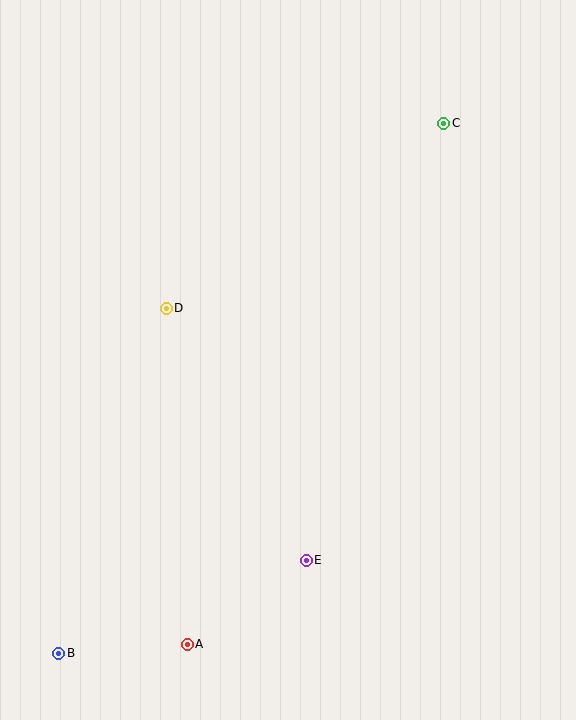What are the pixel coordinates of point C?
Point C is at (444, 123).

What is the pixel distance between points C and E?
The distance between C and E is 458 pixels.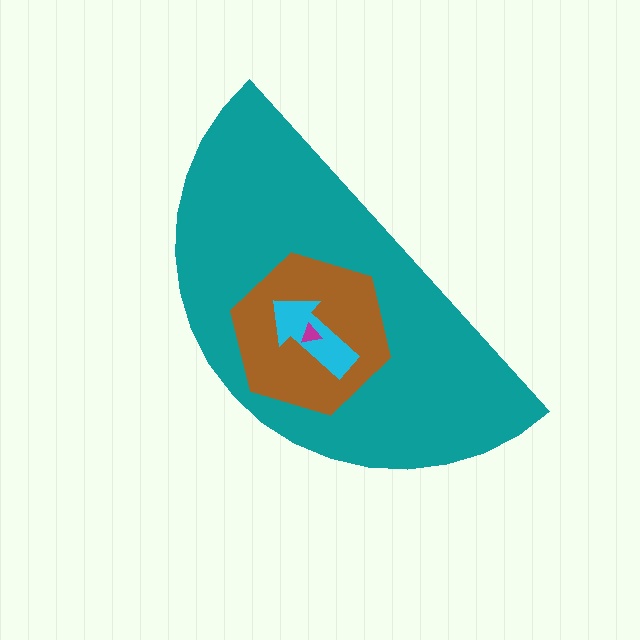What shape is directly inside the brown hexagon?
The cyan arrow.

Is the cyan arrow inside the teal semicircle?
Yes.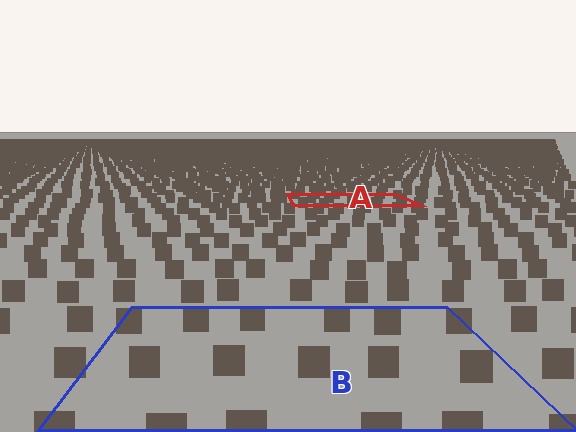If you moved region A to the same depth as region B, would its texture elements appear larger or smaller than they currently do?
They would appear larger. At a closer depth, the same texture elements are projected at a bigger on-screen size.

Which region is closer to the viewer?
Region B is closer. The texture elements there are larger and more spread out.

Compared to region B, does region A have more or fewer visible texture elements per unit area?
Region A has more texture elements per unit area — they are packed more densely because it is farther away.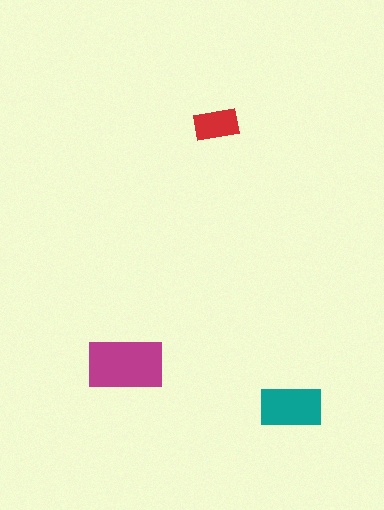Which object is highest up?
The red rectangle is topmost.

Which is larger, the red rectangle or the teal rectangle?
The teal one.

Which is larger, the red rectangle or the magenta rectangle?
The magenta one.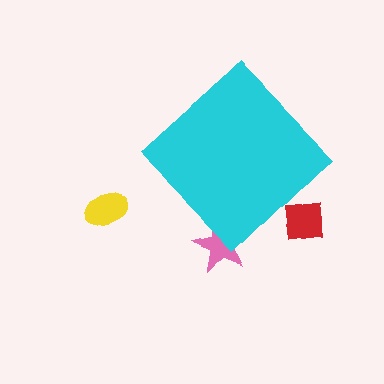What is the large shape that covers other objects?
A cyan diamond.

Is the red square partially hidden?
Yes, the red square is partially hidden behind the cyan diamond.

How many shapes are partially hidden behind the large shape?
2 shapes are partially hidden.